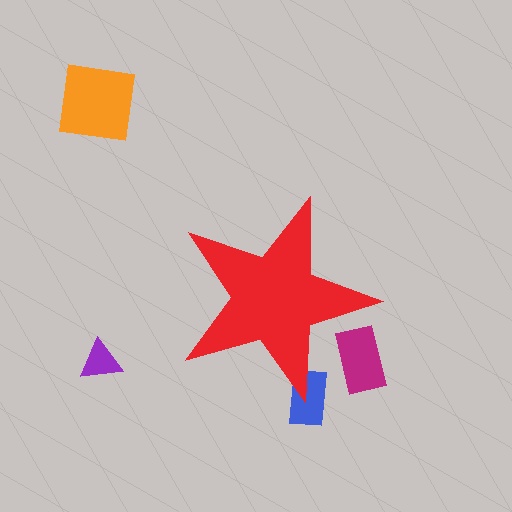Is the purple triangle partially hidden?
No, the purple triangle is fully visible.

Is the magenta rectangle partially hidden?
Yes, the magenta rectangle is partially hidden behind the red star.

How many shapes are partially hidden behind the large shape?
2 shapes are partially hidden.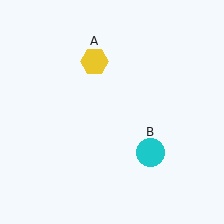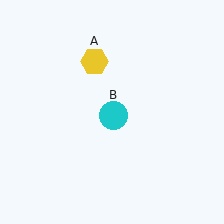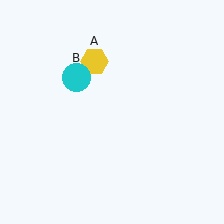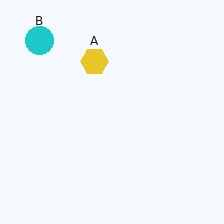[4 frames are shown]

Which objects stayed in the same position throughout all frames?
Yellow hexagon (object A) remained stationary.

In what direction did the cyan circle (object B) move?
The cyan circle (object B) moved up and to the left.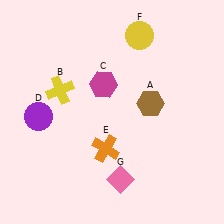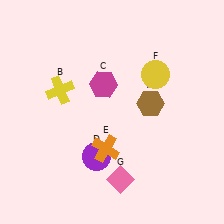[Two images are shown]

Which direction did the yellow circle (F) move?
The yellow circle (F) moved down.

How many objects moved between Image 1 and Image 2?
2 objects moved between the two images.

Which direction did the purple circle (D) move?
The purple circle (D) moved right.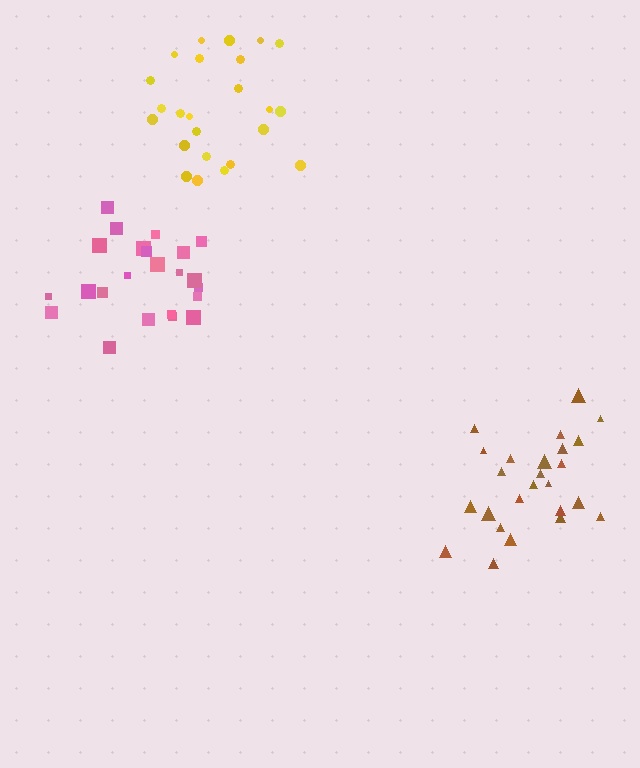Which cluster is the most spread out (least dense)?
Yellow.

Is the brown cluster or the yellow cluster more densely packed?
Brown.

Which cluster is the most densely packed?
Pink.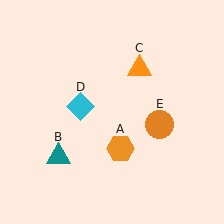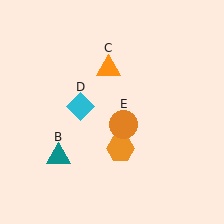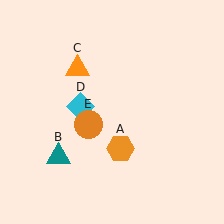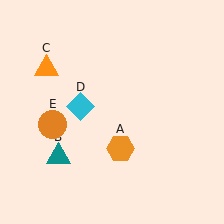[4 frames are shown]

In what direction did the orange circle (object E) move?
The orange circle (object E) moved left.